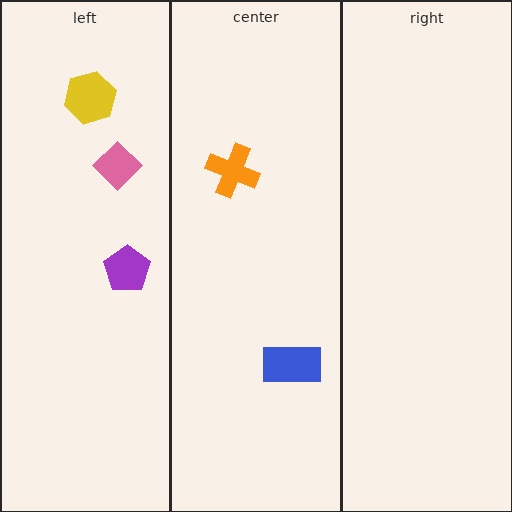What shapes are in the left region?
The purple pentagon, the pink diamond, the yellow hexagon.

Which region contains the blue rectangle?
The center region.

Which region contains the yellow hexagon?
The left region.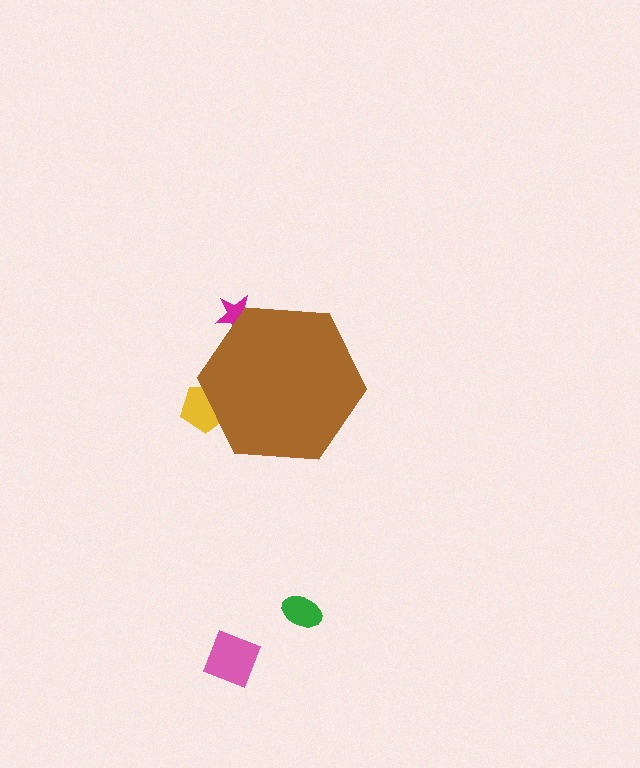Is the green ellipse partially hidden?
No, the green ellipse is fully visible.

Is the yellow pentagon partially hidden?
Yes, the yellow pentagon is partially hidden behind the brown hexagon.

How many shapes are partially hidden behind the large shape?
2 shapes are partially hidden.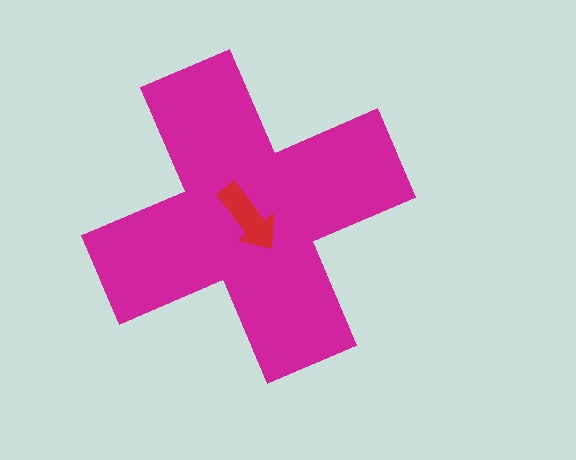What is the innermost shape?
The red arrow.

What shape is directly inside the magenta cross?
The red arrow.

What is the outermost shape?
The magenta cross.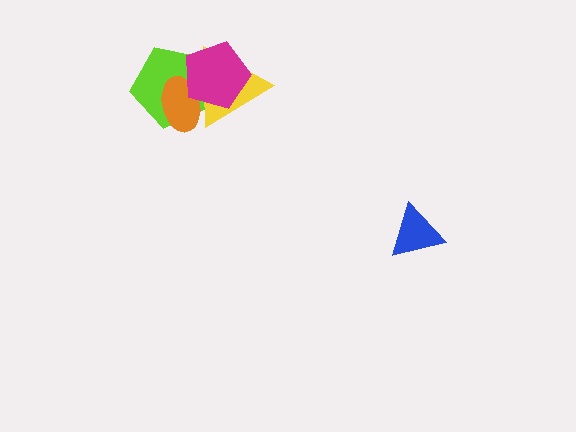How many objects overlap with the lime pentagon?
3 objects overlap with the lime pentagon.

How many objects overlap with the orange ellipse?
3 objects overlap with the orange ellipse.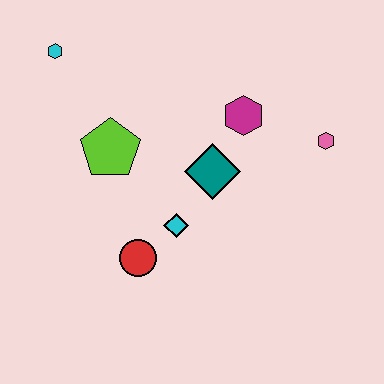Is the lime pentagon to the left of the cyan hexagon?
No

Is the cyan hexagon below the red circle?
No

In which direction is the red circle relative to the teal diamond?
The red circle is below the teal diamond.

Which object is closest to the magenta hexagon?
The teal diamond is closest to the magenta hexagon.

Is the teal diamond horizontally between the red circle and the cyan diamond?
No